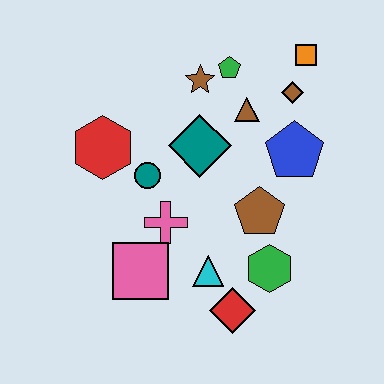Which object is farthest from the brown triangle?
The red diamond is farthest from the brown triangle.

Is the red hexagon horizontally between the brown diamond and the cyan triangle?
No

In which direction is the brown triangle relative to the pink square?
The brown triangle is above the pink square.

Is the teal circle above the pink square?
Yes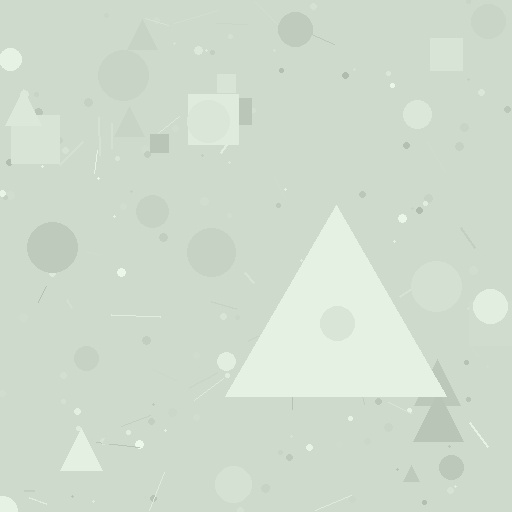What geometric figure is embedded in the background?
A triangle is embedded in the background.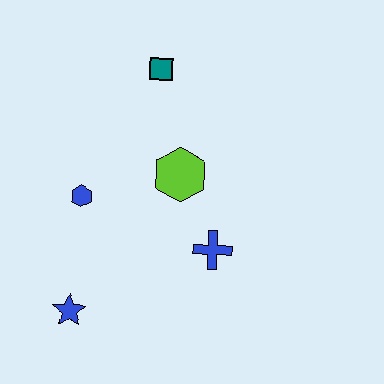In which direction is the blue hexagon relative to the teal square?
The blue hexagon is below the teal square.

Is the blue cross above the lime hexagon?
No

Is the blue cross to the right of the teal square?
Yes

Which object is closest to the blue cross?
The lime hexagon is closest to the blue cross.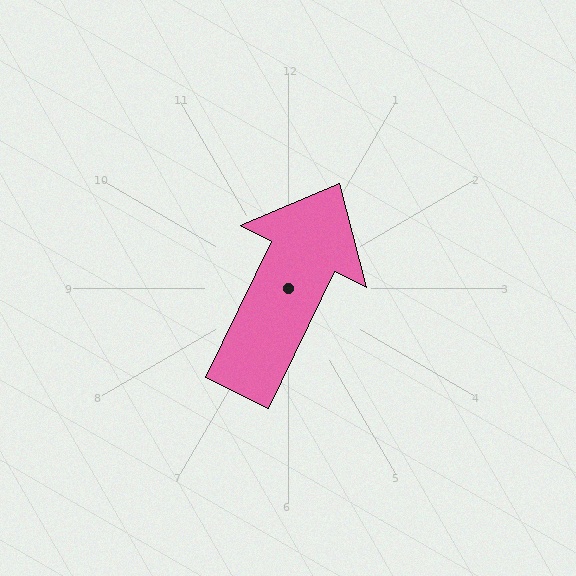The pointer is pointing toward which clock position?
Roughly 1 o'clock.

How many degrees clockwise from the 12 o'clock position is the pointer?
Approximately 26 degrees.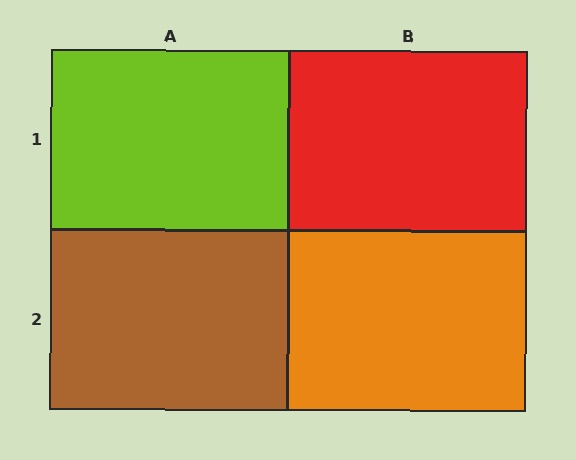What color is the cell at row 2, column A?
Brown.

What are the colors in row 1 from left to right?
Lime, red.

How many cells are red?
1 cell is red.